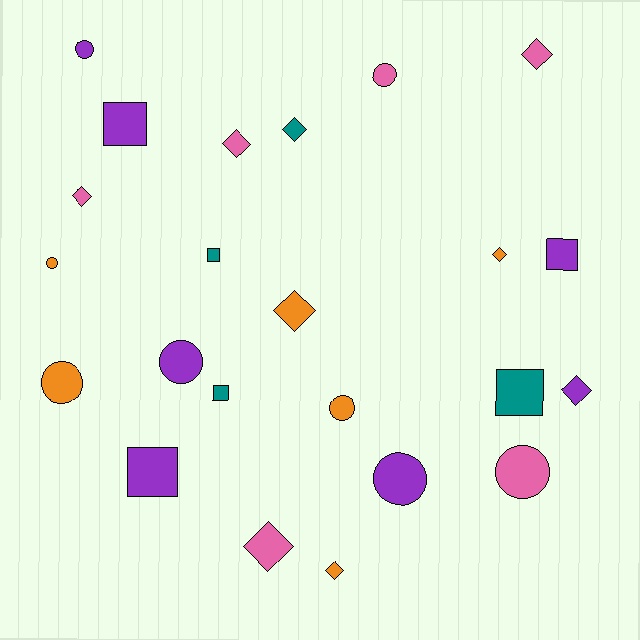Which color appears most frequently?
Purple, with 7 objects.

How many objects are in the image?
There are 23 objects.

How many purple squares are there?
There are 3 purple squares.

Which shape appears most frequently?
Diamond, with 9 objects.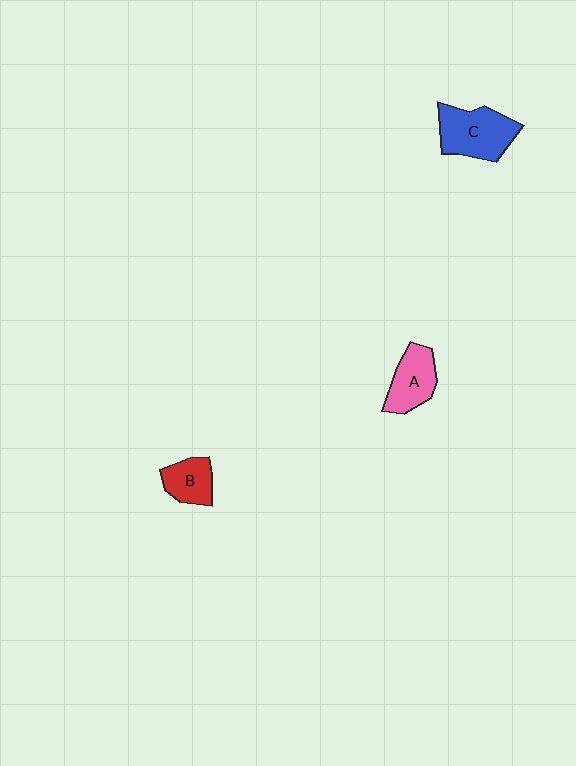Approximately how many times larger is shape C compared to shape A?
Approximately 1.4 times.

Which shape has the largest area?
Shape C (blue).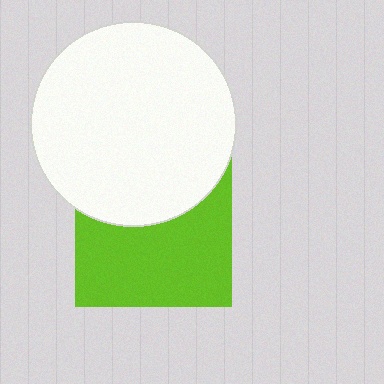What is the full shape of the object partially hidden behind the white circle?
The partially hidden object is a lime square.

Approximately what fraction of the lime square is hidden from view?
Roughly 40% of the lime square is hidden behind the white circle.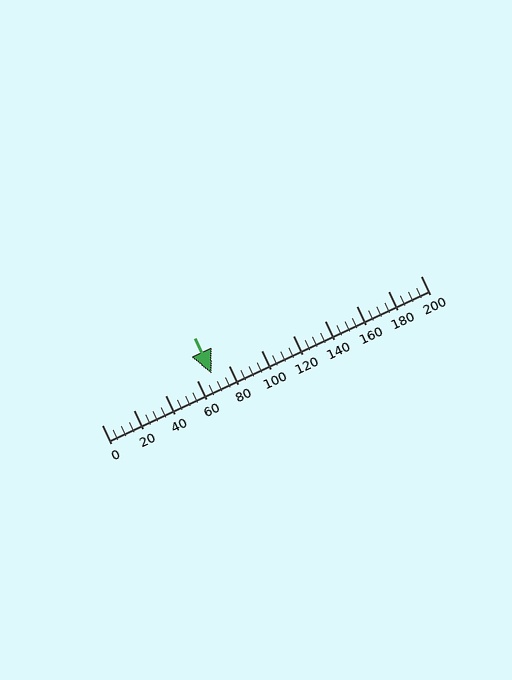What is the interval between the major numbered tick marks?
The major tick marks are spaced 20 units apart.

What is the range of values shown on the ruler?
The ruler shows values from 0 to 200.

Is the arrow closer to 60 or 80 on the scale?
The arrow is closer to 60.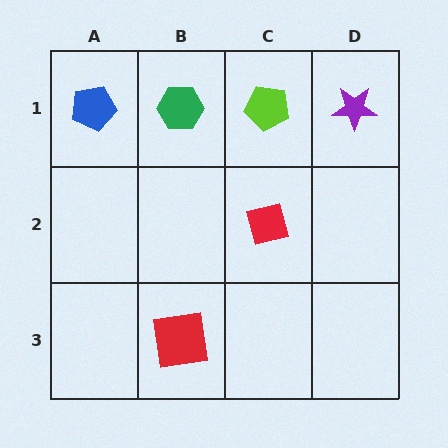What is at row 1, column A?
A blue pentagon.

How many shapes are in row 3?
1 shape.